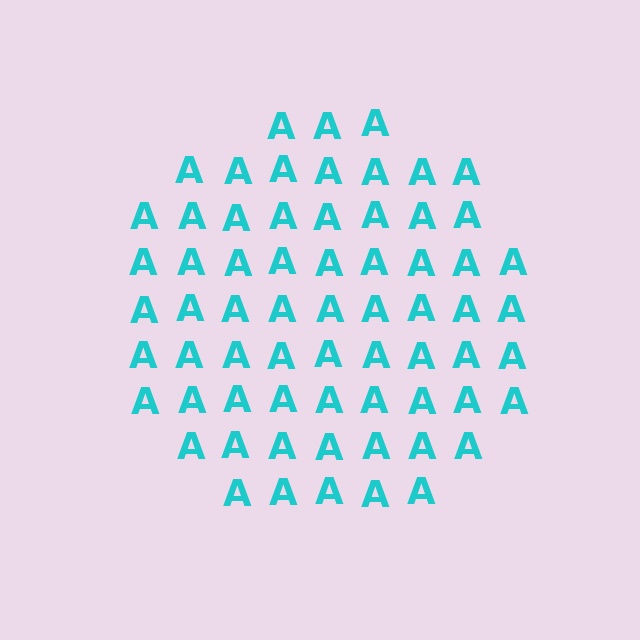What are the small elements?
The small elements are letter A's.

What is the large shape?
The large shape is a circle.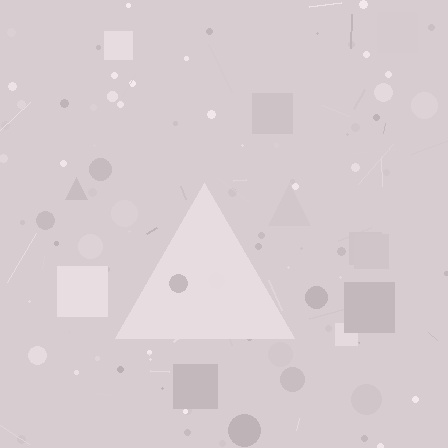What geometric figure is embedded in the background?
A triangle is embedded in the background.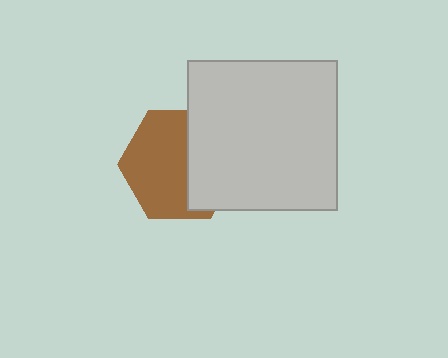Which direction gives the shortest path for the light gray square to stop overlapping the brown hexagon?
Moving right gives the shortest separation.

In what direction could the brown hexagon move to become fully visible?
The brown hexagon could move left. That would shift it out from behind the light gray square entirely.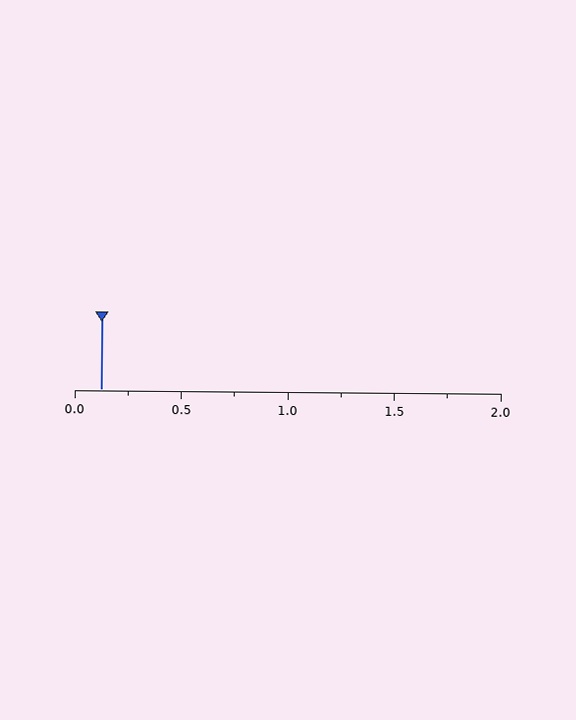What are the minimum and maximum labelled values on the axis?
The axis runs from 0.0 to 2.0.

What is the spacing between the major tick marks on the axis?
The major ticks are spaced 0.5 apart.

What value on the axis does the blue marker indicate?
The marker indicates approximately 0.12.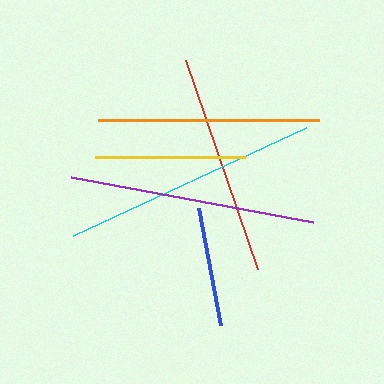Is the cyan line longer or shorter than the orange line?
The cyan line is longer than the orange line.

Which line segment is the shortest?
The blue line is the shortest at approximately 119 pixels.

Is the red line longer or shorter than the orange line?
The orange line is longer than the red line.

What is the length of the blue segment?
The blue segment is approximately 119 pixels long.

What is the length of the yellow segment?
The yellow segment is approximately 150 pixels long.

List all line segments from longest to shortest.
From longest to shortest: cyan, purple, orange, red, yellow, blue.